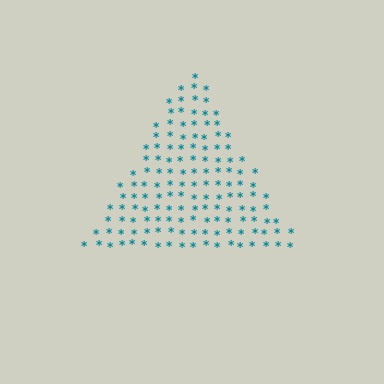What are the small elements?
The small elements are asterisks.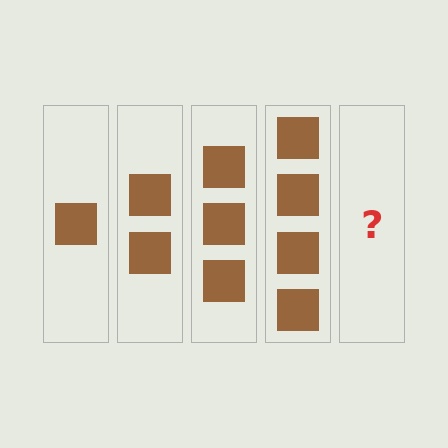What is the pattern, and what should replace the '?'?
The pattern is that each step adds one more square. The '?' should be 5 squares.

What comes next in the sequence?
The next element should be 5 squares.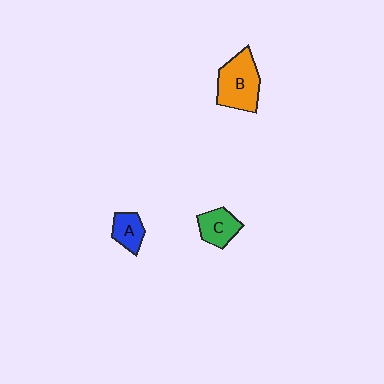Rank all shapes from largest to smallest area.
From largest to smallest: B (orange), C (green), A (blue).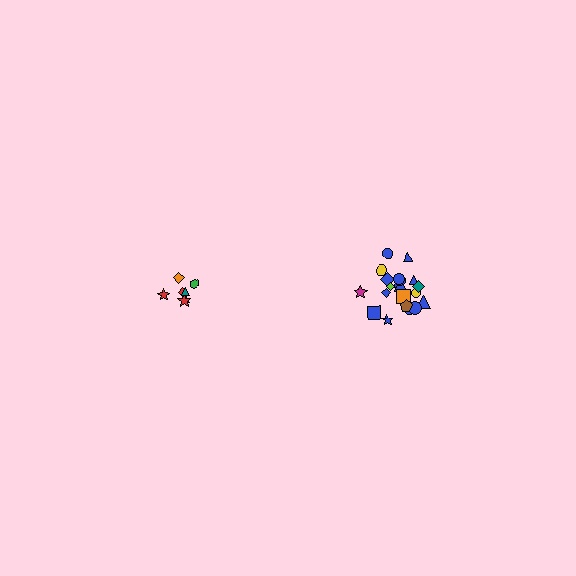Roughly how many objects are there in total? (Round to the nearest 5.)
Roughly 30 objects in total.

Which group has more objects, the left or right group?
The right group.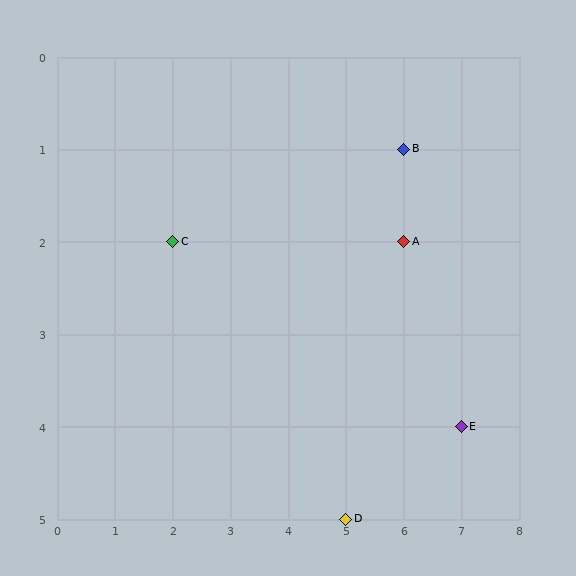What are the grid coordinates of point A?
Point A is at grid coordinates (6, 2).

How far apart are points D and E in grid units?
Points D and E are 2 columns and 1 row apart (about 2.2 grid units diagonally).